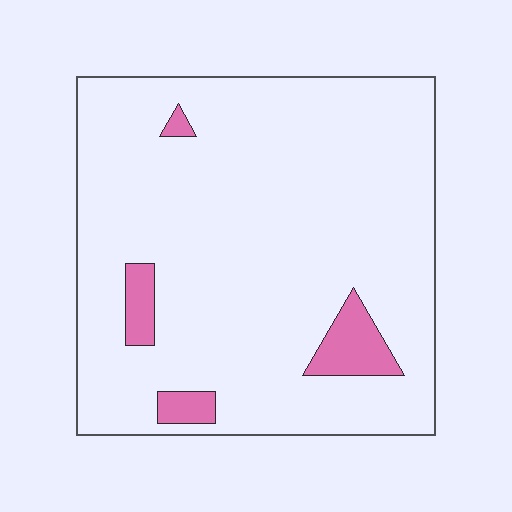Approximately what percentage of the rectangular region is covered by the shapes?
Approximately 10%.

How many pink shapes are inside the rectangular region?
4.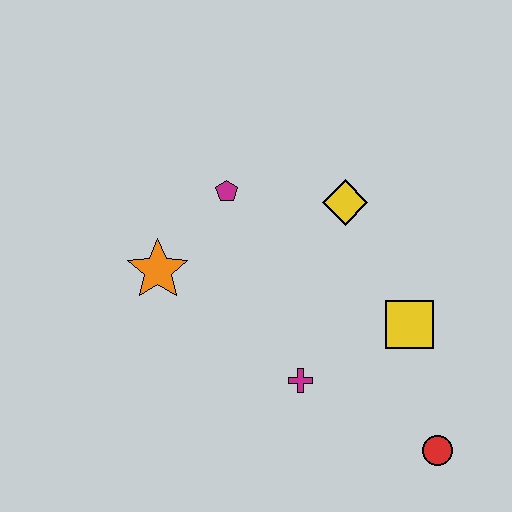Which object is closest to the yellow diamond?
The magenta pentagon is closest to the yellow diamond.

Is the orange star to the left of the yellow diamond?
Yes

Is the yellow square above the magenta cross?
Yes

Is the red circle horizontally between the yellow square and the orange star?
No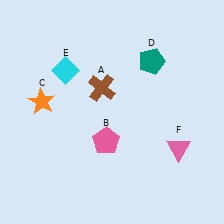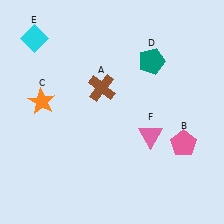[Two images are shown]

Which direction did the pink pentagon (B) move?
The pink pentagon (B) moved right.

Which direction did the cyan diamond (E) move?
The cyan diamond (E) moved up.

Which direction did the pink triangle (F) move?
The pink triangle (F) moved left.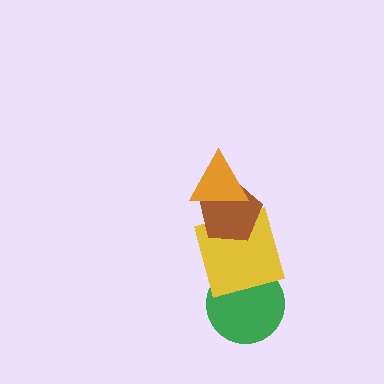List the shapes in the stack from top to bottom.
From top to bottom: the orange triangle, the brown pentagon, the yellow square, the green circle.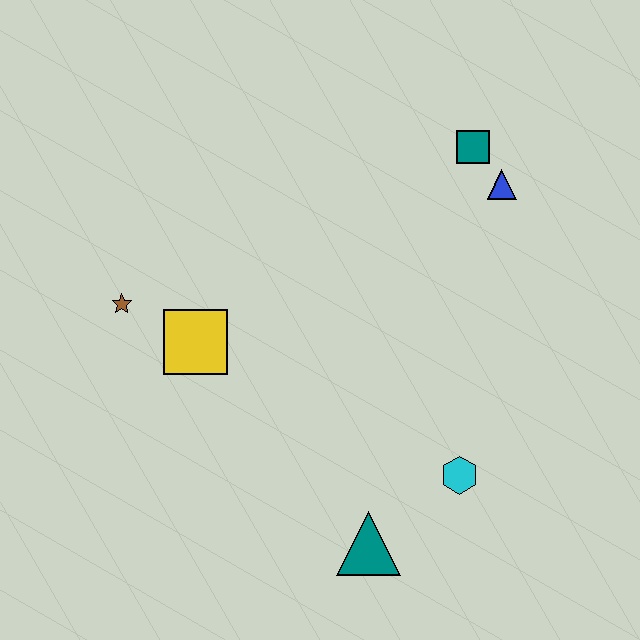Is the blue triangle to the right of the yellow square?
Yes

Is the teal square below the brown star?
No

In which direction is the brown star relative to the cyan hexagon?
The brown star is to the left of the cyan hexagon.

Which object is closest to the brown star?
The yellow square is closest to the brown star.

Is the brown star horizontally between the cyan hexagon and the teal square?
No